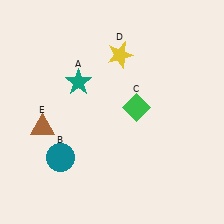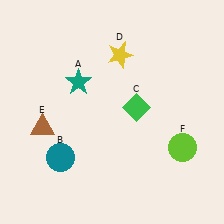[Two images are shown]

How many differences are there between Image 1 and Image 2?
There is 1 difference between the two images.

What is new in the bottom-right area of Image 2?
A lime circle (F) was added in the bottom-right area of Image 2.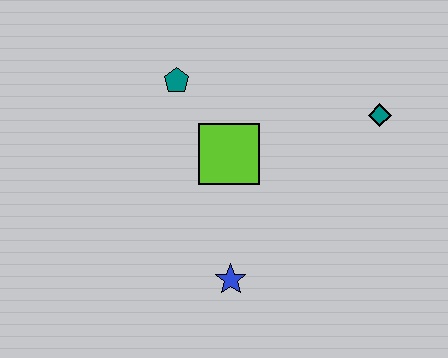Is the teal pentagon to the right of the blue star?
No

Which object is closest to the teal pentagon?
The lime square is closest to the teal pentagon.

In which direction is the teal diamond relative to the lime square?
The teal diamond is to the right of the lime square.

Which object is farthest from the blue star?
The teal diamond is farthest from the blue star.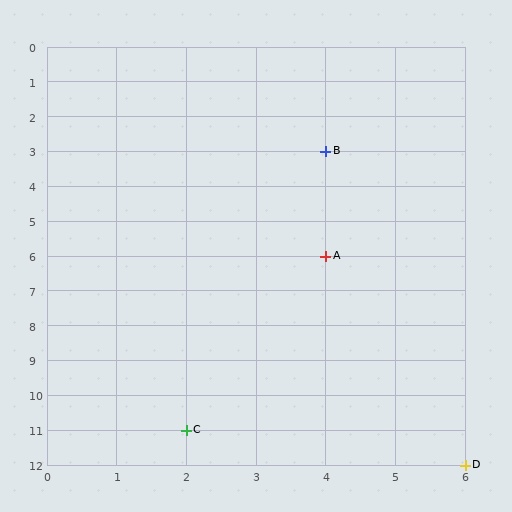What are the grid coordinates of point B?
Point B is at grid coordinates (4, 3).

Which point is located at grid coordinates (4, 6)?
Point A is at (4, 6).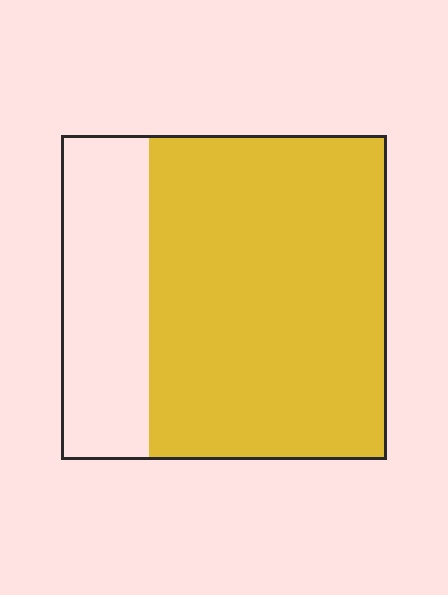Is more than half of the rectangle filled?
Yes.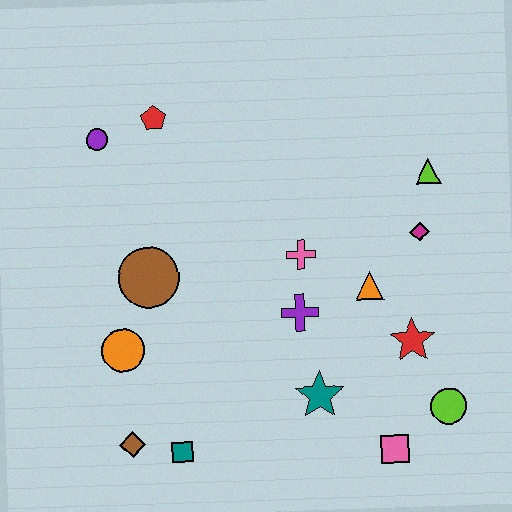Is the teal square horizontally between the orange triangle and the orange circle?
Yes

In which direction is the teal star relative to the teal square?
The teal star is to the right of the teal square.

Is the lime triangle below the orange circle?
No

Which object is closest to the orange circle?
The brown circle is closest to the orange circle.